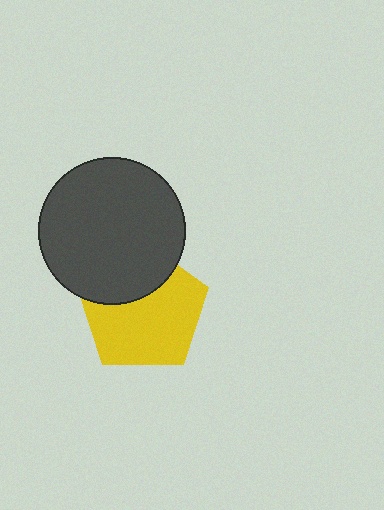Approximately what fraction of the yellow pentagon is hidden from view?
Roughly 32% of the yellow pentagon is hidden behind the dark gray circle.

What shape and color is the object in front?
The object in front is a dark gray circle.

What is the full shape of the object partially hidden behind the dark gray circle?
The partially hidden object is a yellow pentagon.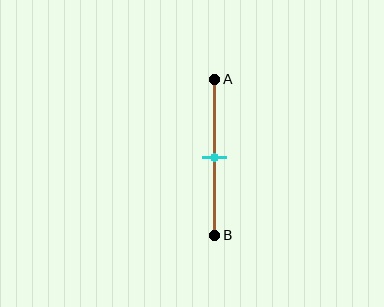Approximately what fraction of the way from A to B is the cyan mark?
The cyan mark is approximately 50% of the way from A to B.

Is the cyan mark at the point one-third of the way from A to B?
No, the mark is at about 50% from A, not at the 33% one-third point.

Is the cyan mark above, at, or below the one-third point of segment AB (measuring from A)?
The cyan mark is below the one-third point of segment AB.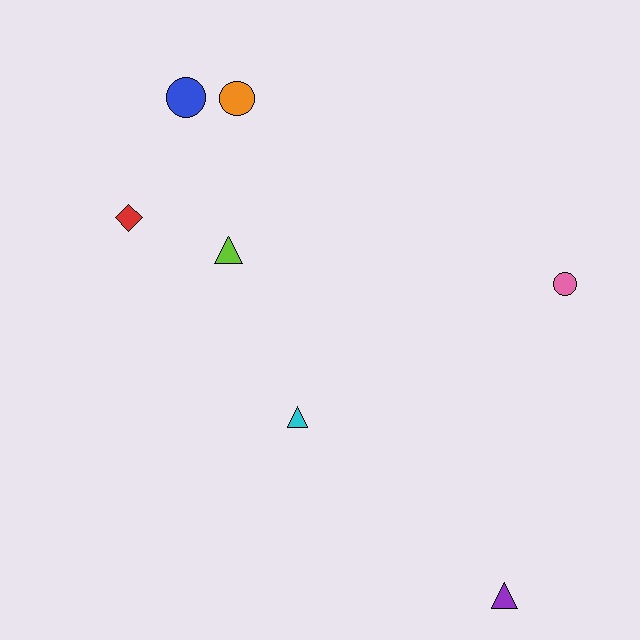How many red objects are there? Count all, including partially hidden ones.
There is 1 red object.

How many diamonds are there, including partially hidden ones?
There is 1 diamond.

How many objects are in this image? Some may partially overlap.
There are 7 objects.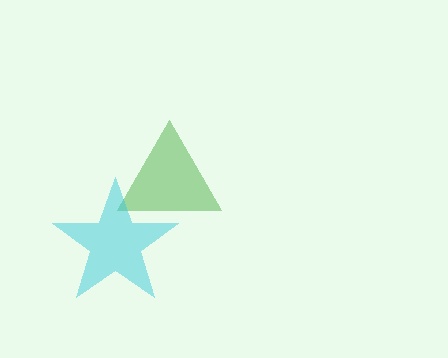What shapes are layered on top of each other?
The layered shapes are: a green triangle, a cyan star.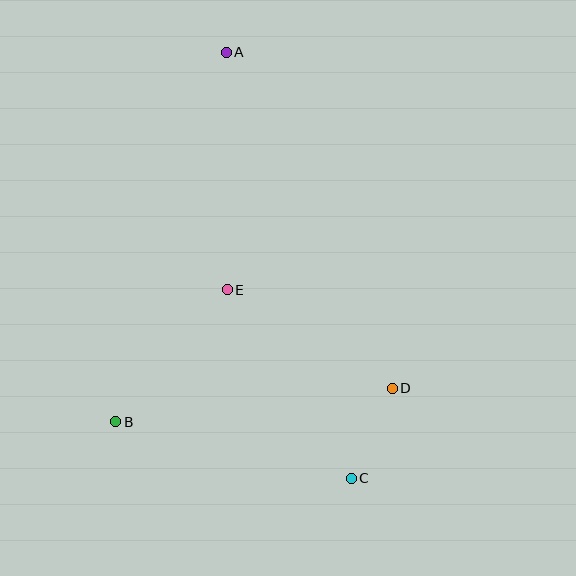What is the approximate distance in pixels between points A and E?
The distance between A and E is approximately 238 pixels.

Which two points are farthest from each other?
Points A and C are farthest from each other.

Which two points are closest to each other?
Points C and D are closest to each other.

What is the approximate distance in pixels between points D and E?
The distance between D and E is approximately 192 pixels.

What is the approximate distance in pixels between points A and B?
The distance between A and B is approximately 386 pixels.